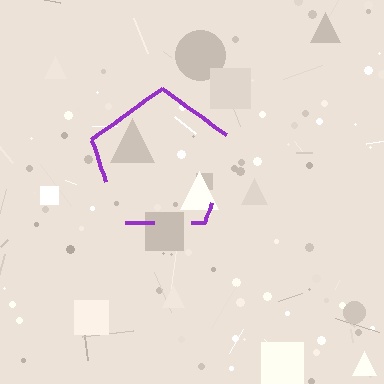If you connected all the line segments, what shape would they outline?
They would outline a pentagon.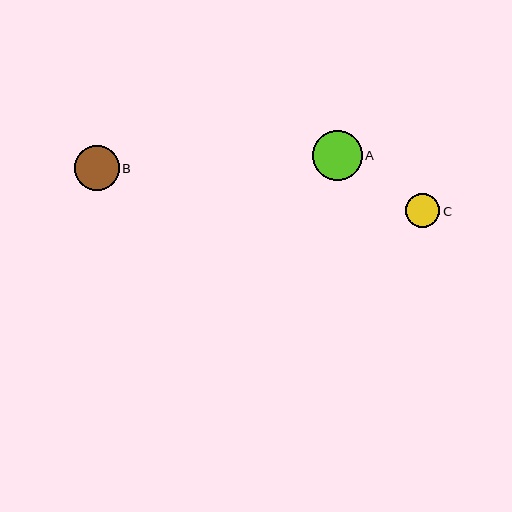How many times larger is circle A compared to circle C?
Circle A is approximately 1.5 times the size of circle C.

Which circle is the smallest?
Circle C is the smallest with a size of approximately 34 pixels.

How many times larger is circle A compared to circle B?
Circle A is approximately 1.1 times the size of circle B.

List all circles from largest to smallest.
From largest to smallest: A, B, C.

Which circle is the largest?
Circle A is the largest with a size of approximately 50 pixels.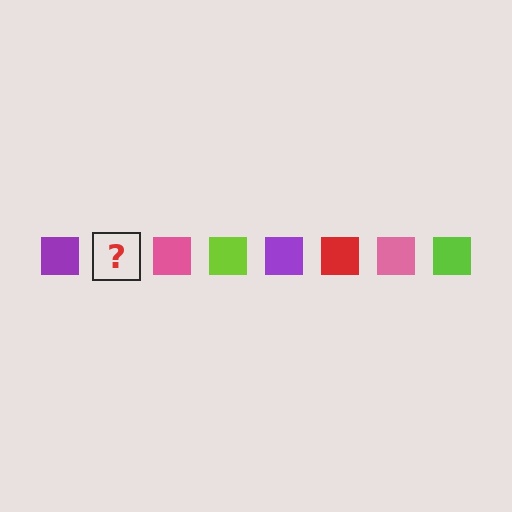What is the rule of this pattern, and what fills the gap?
The rule is that the pattern cycles through purple, red, pink, lime squares. The gap should be filled with a red square.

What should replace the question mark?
The question mark should be replaced with a red square.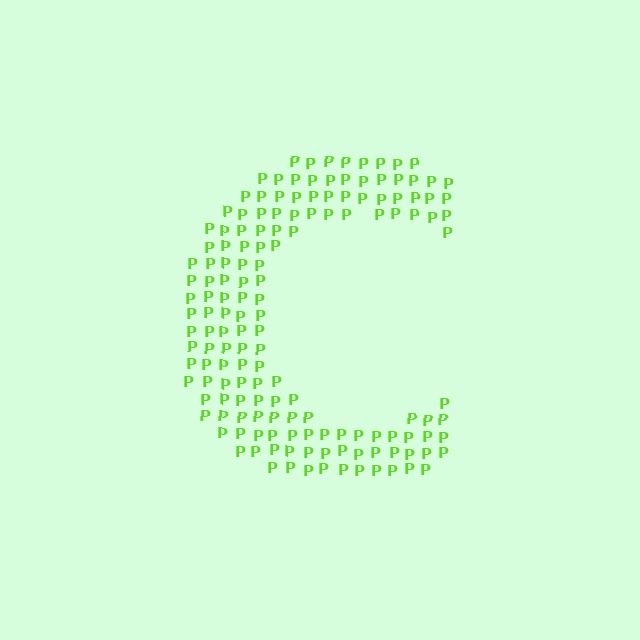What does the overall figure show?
The overall figure shows the letter C.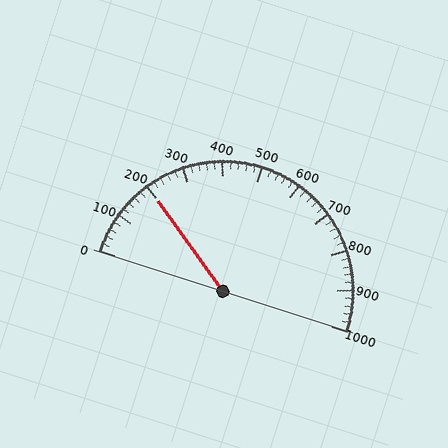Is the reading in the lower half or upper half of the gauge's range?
The reading is in the lower half of the range (0 to 1000).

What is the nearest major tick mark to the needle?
The nearest major tick mark is 200.